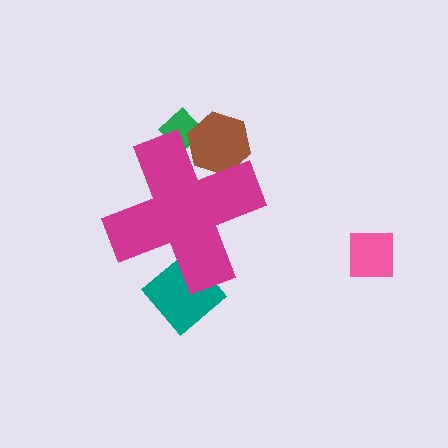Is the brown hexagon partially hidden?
Yes, the brown hexagon is partially hidden behind the magenta cross.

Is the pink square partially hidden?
No, the pink square is fully visible.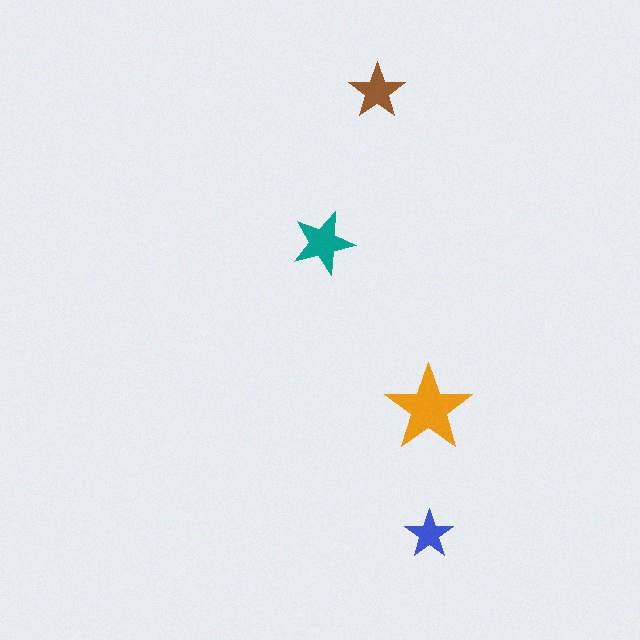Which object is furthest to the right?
The blue star is rightmost.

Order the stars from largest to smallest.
the orange one, the teal one, the brown one, the blue one.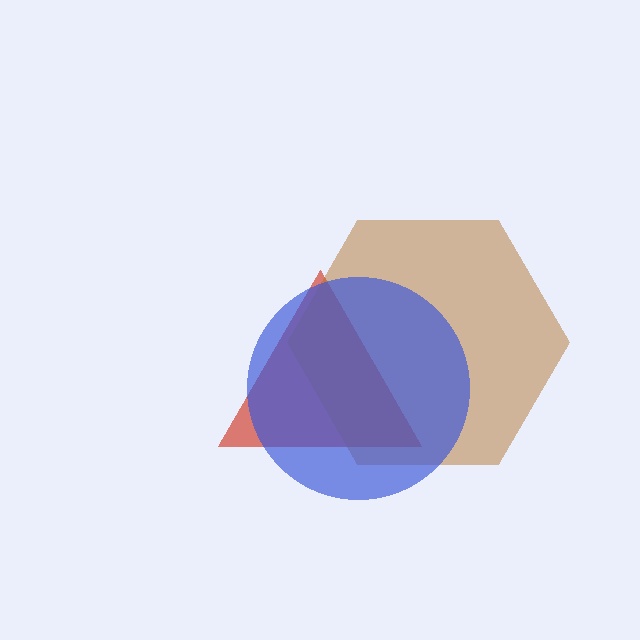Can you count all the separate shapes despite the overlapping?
Yes, there are 3 separate shapes.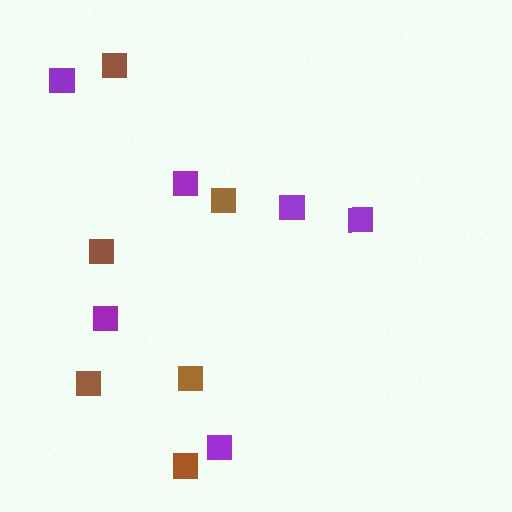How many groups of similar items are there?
There are 2 groups: one group of brown squares (6) and one group of purple squares (6).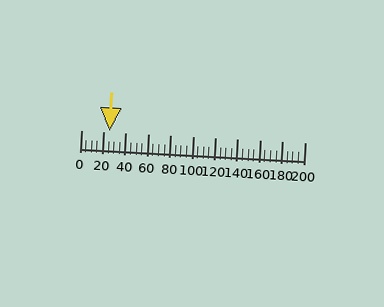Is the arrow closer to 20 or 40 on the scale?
The arrow is closer to 20.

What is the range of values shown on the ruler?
The ruler shows values from 0 to 200.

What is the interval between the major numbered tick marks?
The major tick marks are spaced 20 units apart.